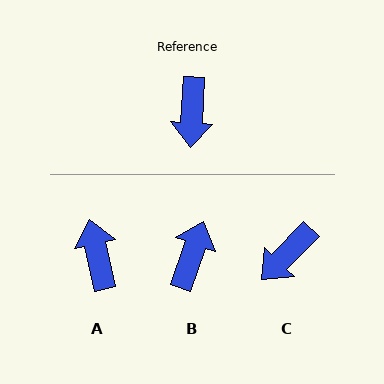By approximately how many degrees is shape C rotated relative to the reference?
Approximately 41 degrees clockwise.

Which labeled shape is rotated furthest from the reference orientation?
A, about 164 degrees away.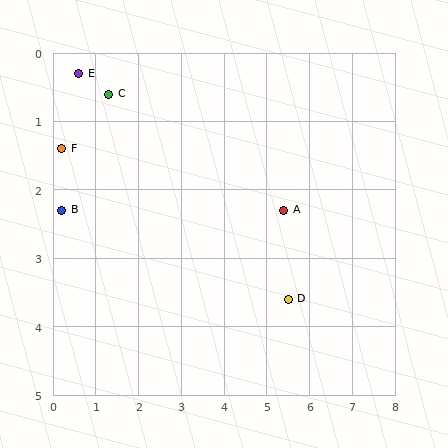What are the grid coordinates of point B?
Point B is at approximately (0.2, 2.3).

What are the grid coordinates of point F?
Point F is at approximately (0.2, 1.4).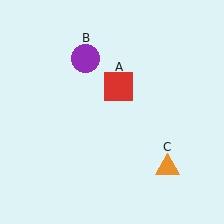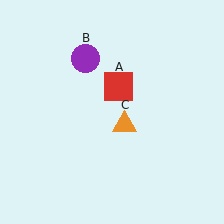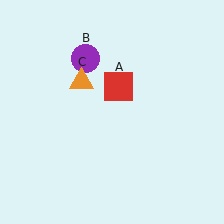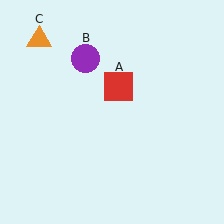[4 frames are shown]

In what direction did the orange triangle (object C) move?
The orange triangle (object C) moved up and to the left.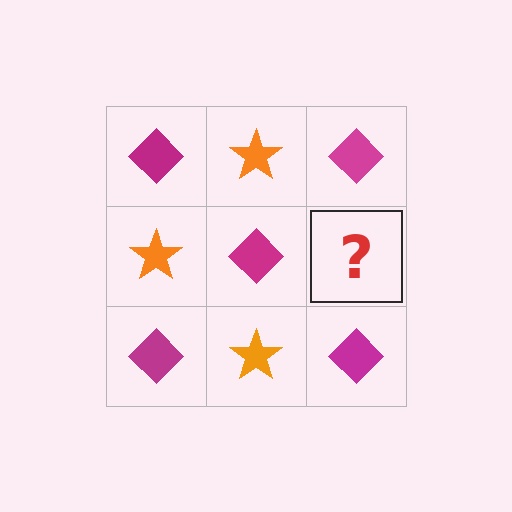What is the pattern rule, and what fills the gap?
The rule is that it alternates magenta diamond and orange star in a checkerboard pattern. The gap should be filled with an orange star.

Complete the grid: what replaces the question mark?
The question mark should be replaced with an orange star.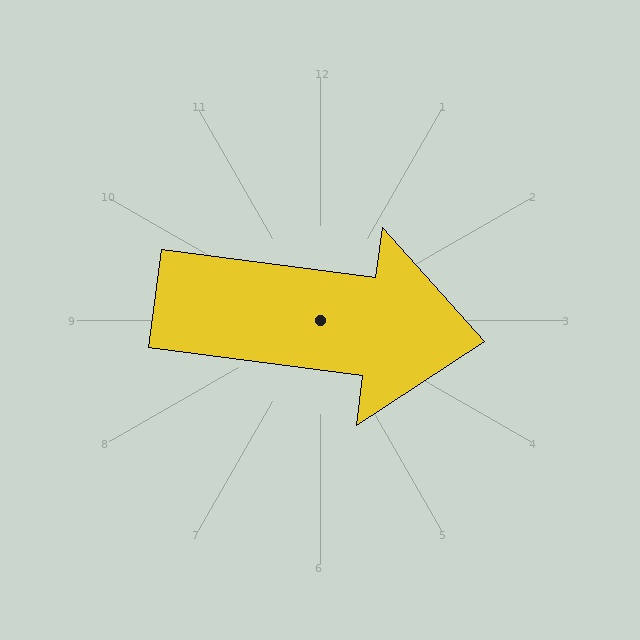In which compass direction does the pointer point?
East.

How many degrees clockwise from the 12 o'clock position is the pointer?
Approximately 97 degrees.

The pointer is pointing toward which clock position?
Roughly 3 o'clock.